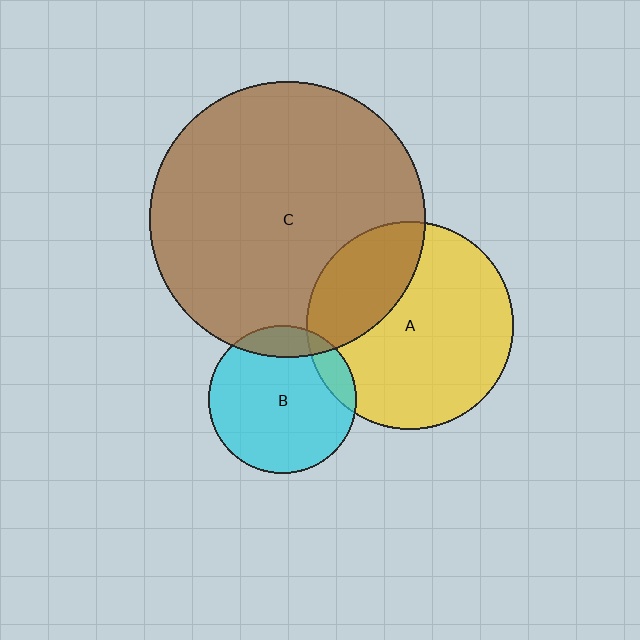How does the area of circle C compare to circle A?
Approximately 1.8 times.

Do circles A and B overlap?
Yes.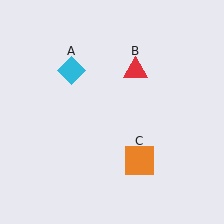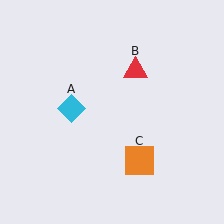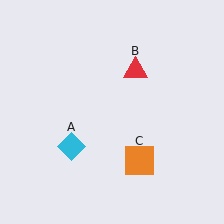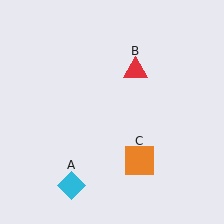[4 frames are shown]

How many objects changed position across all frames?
1 object changed position: cyan diamond (object A).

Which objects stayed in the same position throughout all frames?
Red triangle (object B) and orange square (object C) remained stationary.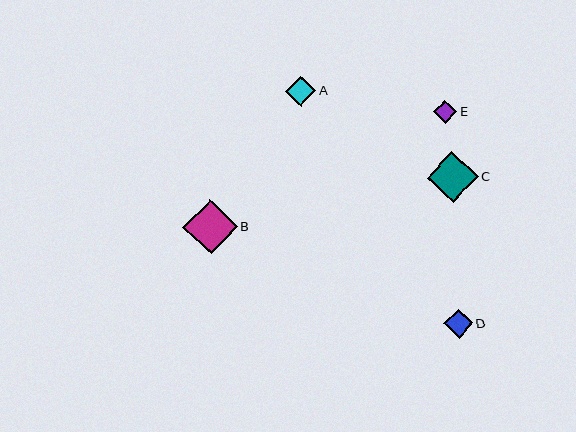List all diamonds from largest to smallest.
From largest to smallest: B, C, A, D, E.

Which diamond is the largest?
Diamond B is the largest with a size of approximately 55 pixels.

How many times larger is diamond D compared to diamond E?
Diamond D is approximately 1.2 times the size of diamond E.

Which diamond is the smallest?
Diamond E is the smallest with a size of approximately 24 pixels.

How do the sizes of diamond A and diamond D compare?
Diamond A and diamond D are approximately the same size.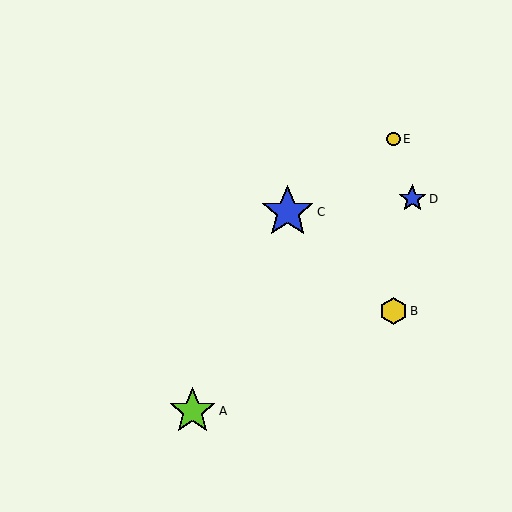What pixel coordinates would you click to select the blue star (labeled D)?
Click at (412, 199) to select the blue star D.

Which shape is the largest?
The blue star (labeled C) is the largest.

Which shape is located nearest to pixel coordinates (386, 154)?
The yellow circle (labeled E) at (393, 139) is nearest to that location.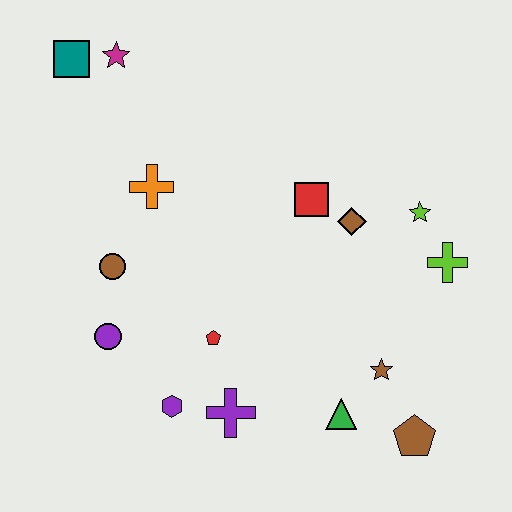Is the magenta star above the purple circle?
Yes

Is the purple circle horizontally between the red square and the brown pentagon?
No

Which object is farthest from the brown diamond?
The teal square is farthest from the brown diamond.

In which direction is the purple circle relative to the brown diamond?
The purple circle is to the left of the brown diamond.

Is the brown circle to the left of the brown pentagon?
Yes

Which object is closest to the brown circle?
The purple circle is closest to the brown circle.